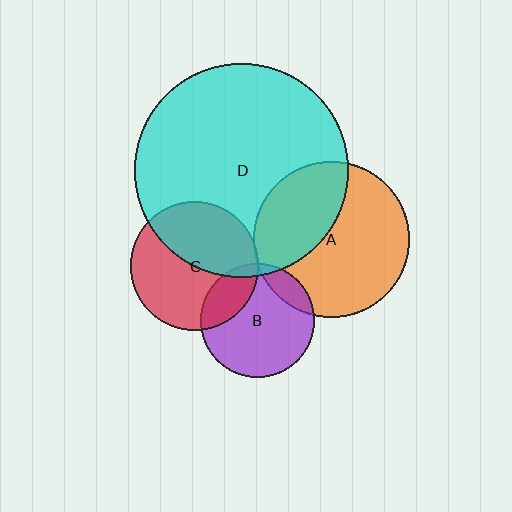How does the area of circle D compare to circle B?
Approximately 3.6 times.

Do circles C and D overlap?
Yes.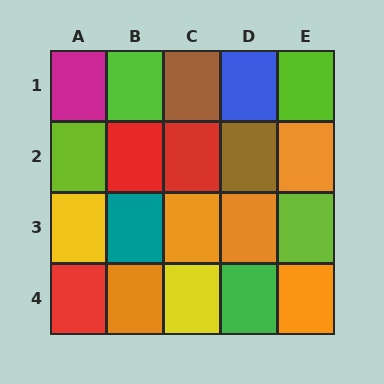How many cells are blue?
1 cell is blue.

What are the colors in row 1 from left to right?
Magenta, lime, brown, blue, lime.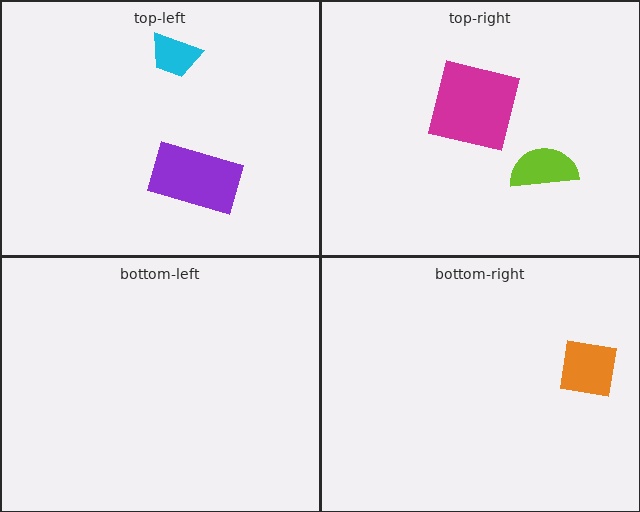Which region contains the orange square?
The bottom-right region.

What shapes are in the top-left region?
The cyan trapezoid, the purple rectangle.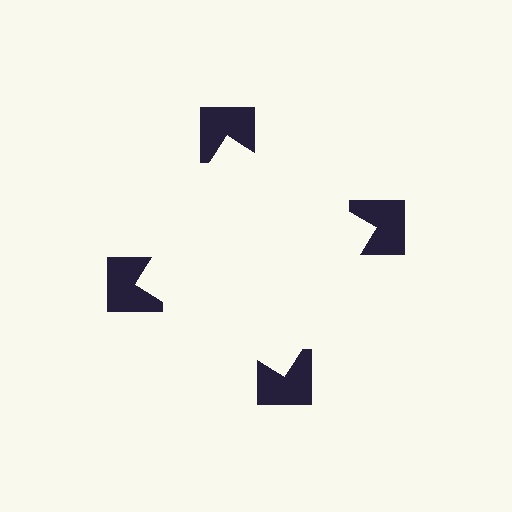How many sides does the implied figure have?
4 sides.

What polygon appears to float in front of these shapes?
An illusory square — its edges are inferred from the aligned wedge cuts in the notched squares, not physically drawn.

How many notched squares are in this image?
There are 4 — one at each vertex of the illusory square.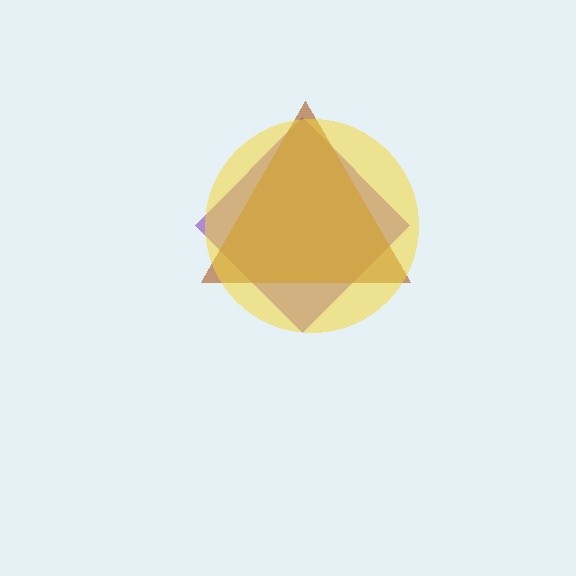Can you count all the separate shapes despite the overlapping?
Yes, there are 3 separate shapes.